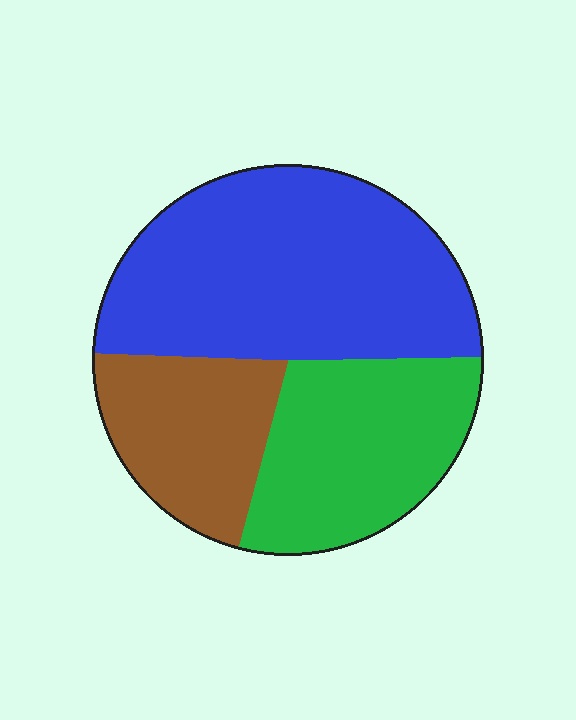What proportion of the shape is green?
Green covers 29% of the shape.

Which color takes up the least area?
Brown, at roughly 20%.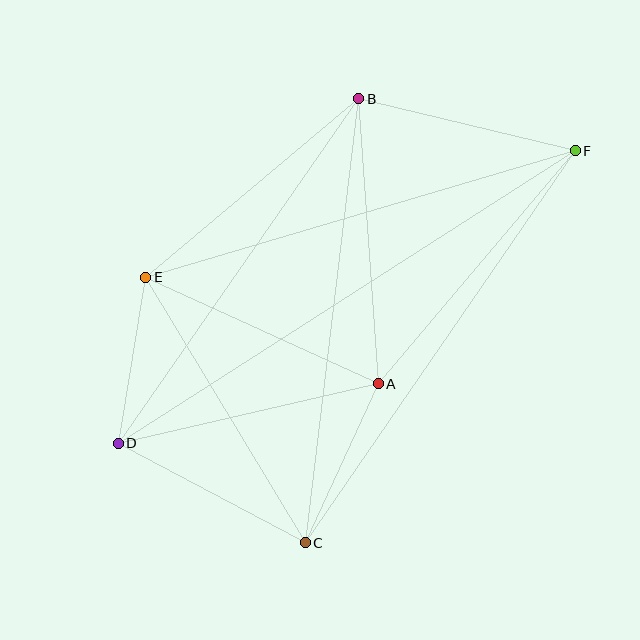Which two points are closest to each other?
Points D and E are closest to each other.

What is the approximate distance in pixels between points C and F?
The distance between C and F is approximately 476 pixels.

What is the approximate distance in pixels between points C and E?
The distance between C and E is approximately 310 pixels.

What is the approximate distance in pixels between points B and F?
The distance between B and F is approximately 223 pixels.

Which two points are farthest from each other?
Points D and F are farthest from each other.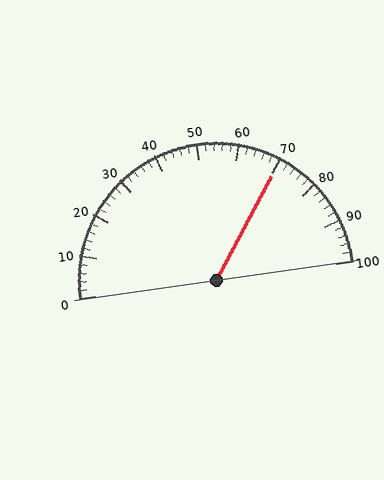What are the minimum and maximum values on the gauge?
The gauge ranges from 0 to 100.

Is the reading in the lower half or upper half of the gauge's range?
The reading is in the upper half of the range (0 to 100).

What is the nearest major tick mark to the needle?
The nearest major tick mark is 70.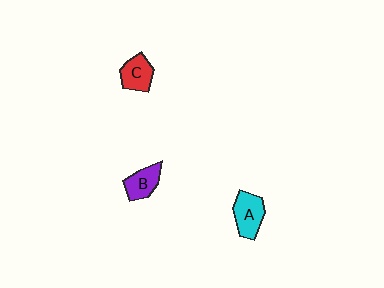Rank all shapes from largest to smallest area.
From largest to smallest: A (cyan), C (red), B (purple).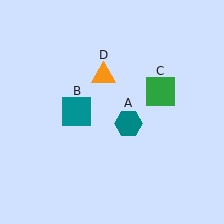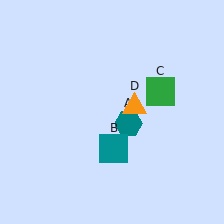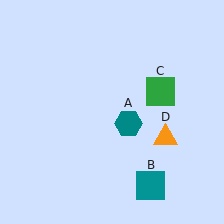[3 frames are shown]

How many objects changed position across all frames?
2 objects changed position: teal square (object B), orange triangle (object D).